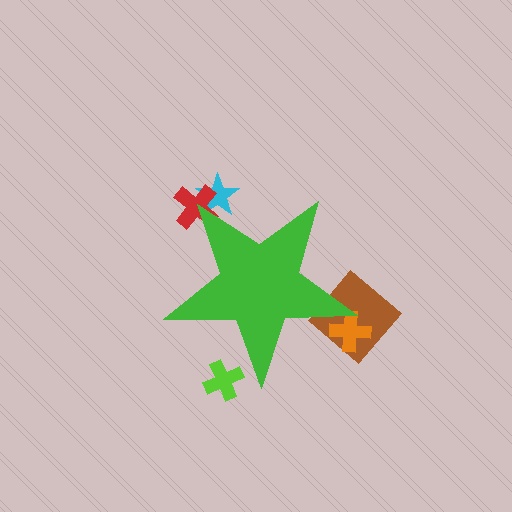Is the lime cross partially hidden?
Yes, the lime cross is partially hidden behind the green star.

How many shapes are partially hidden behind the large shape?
5 shapes are partially hidden.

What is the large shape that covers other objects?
A green star.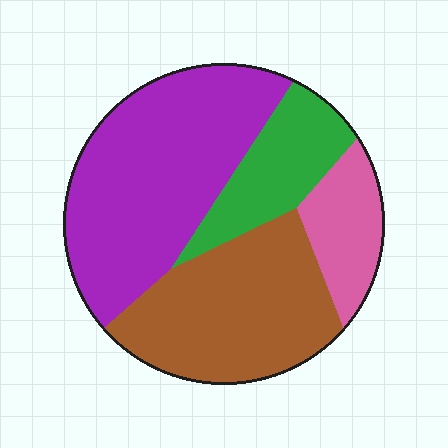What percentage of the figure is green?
Green takes up about one sixth (1/6) of the figure.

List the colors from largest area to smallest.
From largest to smallest: purple, brown, green, pink.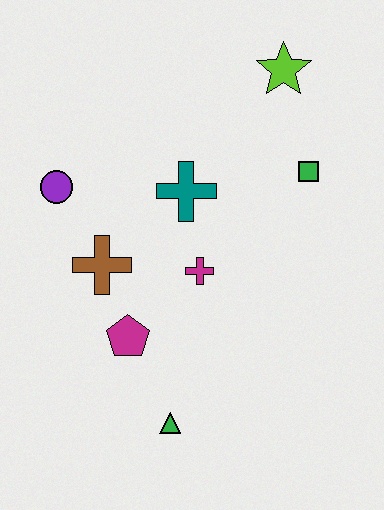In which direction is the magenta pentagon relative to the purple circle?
The magenta pentagon is below the purple circle.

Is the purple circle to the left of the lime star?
Yes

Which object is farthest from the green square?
The green triangle is farthest from the green square.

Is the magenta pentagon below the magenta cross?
Yes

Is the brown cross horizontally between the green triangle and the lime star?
No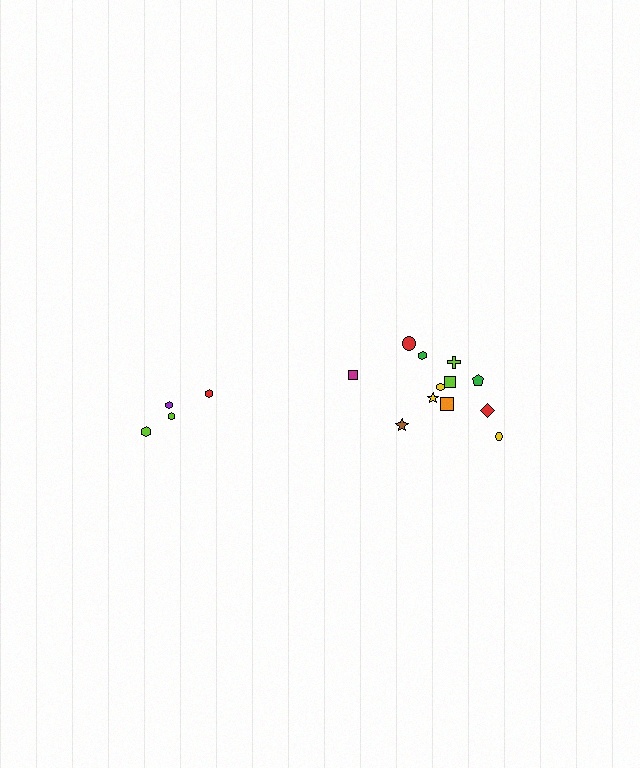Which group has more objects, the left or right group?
The right group.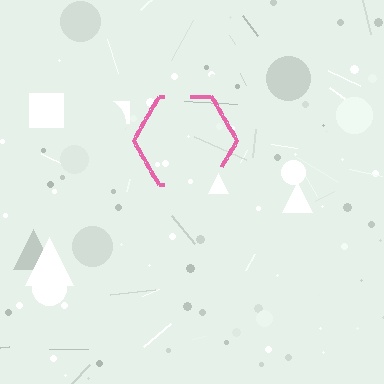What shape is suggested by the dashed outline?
The dashed outline suggests a hexagon.